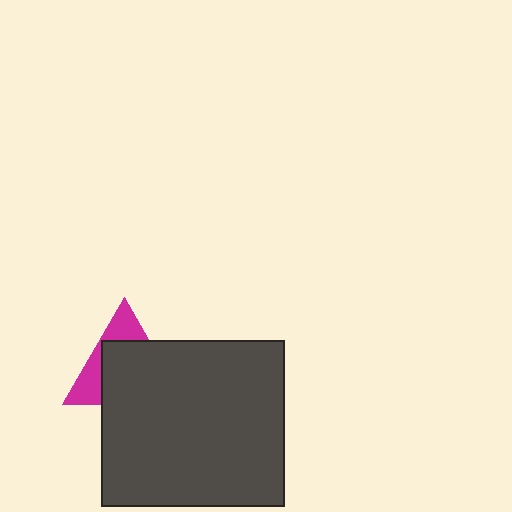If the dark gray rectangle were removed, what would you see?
You would see the complete magenta triangle.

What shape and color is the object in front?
The object in front is a dark gray rectangle.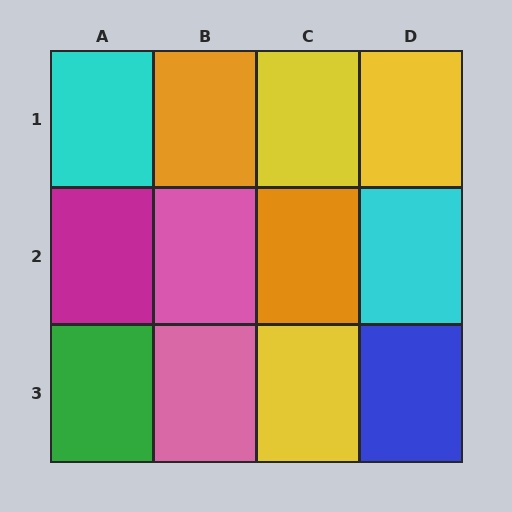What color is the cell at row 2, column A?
Magenta.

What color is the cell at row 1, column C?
Yellow.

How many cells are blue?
1 cell is blue.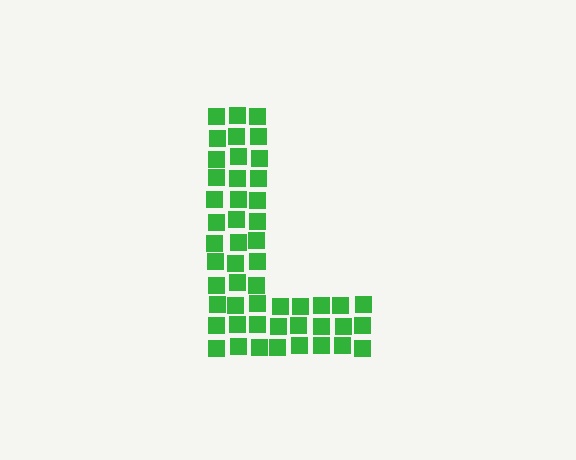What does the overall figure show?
The overall figure shows the letter L.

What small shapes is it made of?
It is made of small squares.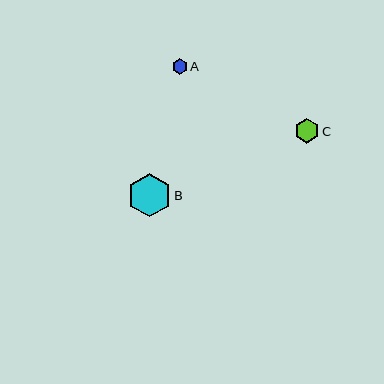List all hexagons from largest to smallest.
From largest to smallest: B, C, A.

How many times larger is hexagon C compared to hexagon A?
Hexagon C is approximately 1.6 times the size of hexagon A.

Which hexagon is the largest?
Hexagon B is the largest with a size of approximately 43 pixels.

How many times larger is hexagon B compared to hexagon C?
Hexagon B is approximately 1.7 times the size of hexagon C.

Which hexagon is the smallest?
Hexagon A is the smallest with a size of approximately 15 pixels.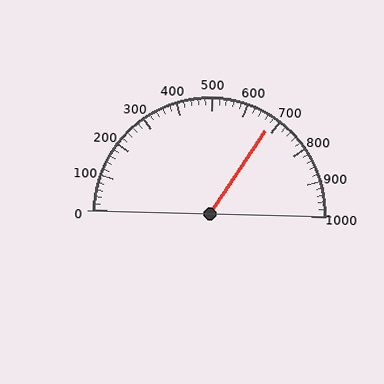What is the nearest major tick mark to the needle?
The nearest major tick mark is 700.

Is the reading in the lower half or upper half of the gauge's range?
The reading is in the upper half of the range (0 to 1000).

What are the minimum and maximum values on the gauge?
The gauge ranges from 0 to 1000.